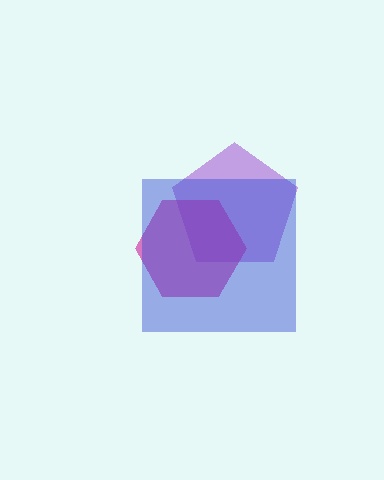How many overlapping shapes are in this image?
There are 3 overlapping shapes in the image.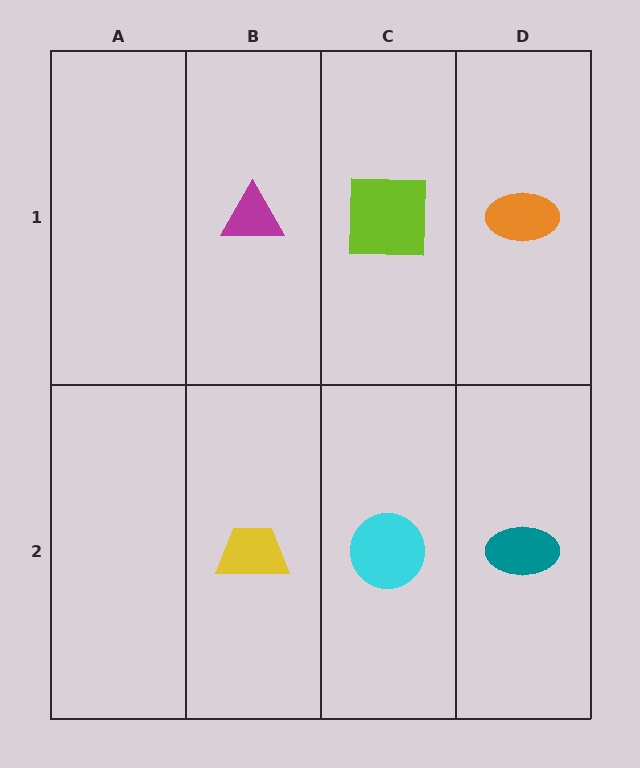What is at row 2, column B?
A yellow trapezoid.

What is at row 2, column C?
A cyan circle.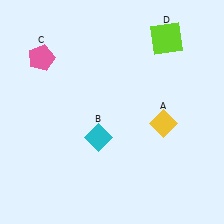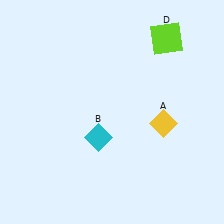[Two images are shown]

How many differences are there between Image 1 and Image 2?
There is 1 difference between the two images.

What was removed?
The pink pentagon (C) was removed in Image 2.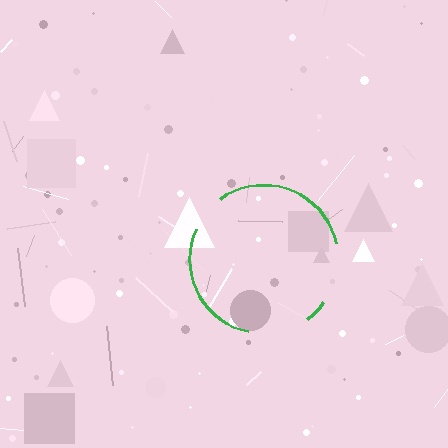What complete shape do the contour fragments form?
The contour fragments form a circle.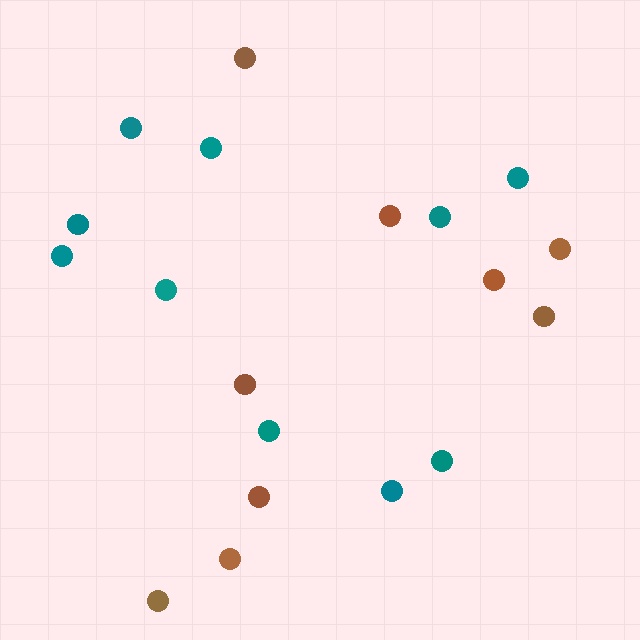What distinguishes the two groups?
There are 2 groups: one group of brown circles (9) and one group of teal circles (10).